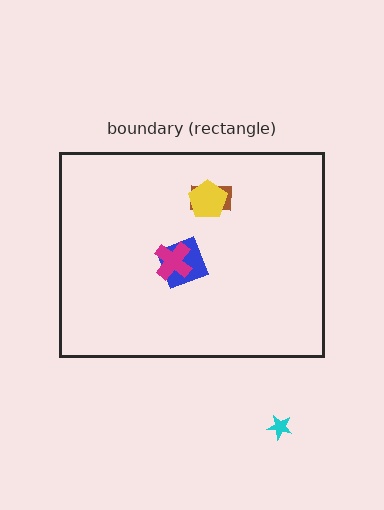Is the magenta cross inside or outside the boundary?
Inside.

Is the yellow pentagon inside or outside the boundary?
Inside.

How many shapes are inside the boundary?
4 inside, 1 outside.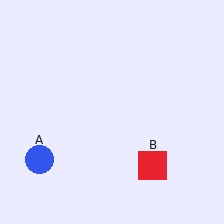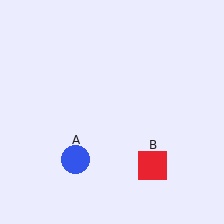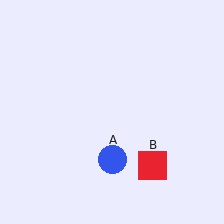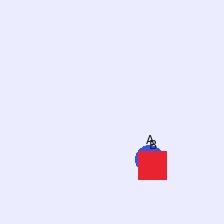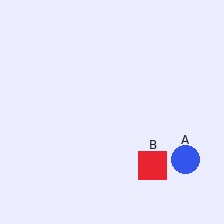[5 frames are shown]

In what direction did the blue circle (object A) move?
The blue circle (object A) moved right.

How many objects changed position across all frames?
1 object changed position: blue circle (object A).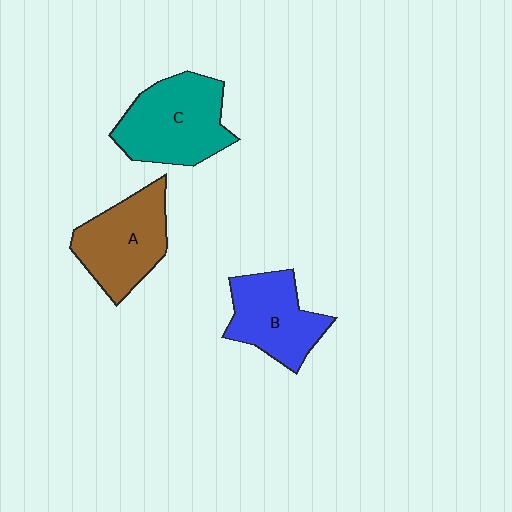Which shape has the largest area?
Shape C (teal).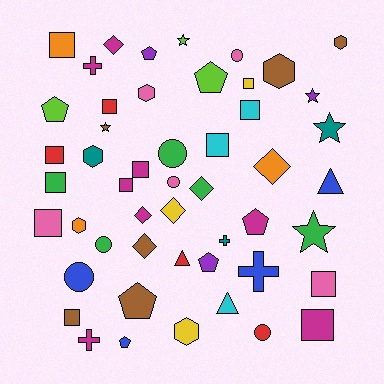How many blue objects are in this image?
There are 4 blue objects.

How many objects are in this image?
There are 50 objects.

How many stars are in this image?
There are 5 stars.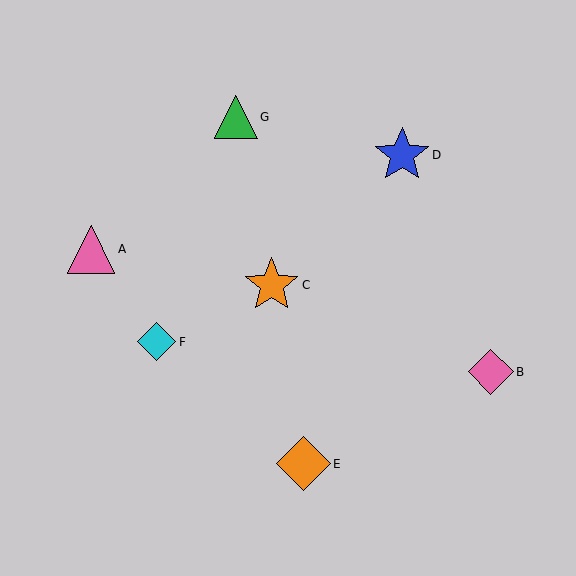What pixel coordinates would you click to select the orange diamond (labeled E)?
Click at (303, 464) to select the orange diamond E.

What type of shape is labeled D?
Shape D is a blue star.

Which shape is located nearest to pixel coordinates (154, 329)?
The cyan diamond (labeled F) at (157, 342) is nearest to that location.